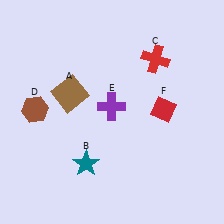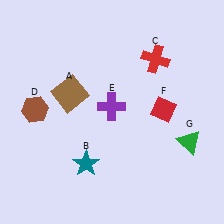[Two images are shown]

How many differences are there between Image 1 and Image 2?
There is 1 difference between the two images.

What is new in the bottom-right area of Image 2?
A green triangle (G) was added in the bottom-right area of Image 2.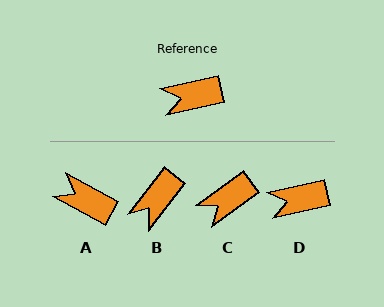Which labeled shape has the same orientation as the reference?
D.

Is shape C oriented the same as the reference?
No, it is off by about 23 degrees.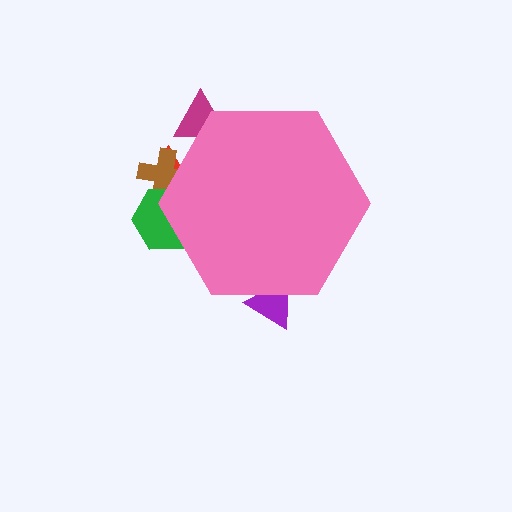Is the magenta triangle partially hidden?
Yes, the magenta triangle is partially hidden behind the pink hexagon.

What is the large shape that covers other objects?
A pink hexagon.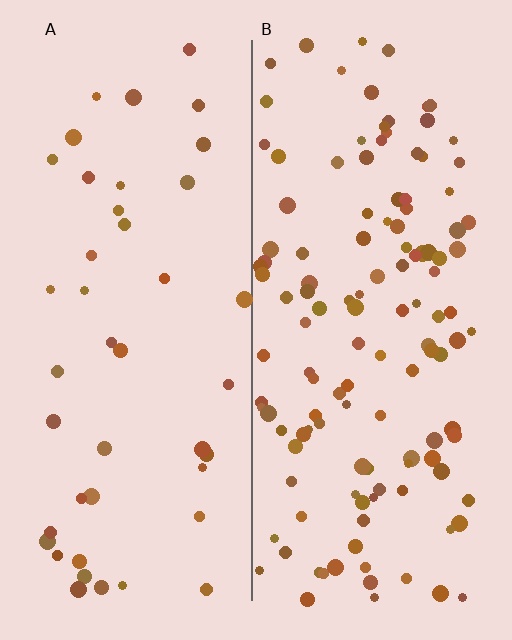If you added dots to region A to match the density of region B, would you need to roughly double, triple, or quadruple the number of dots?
Approximately triple.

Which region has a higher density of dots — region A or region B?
B (the right).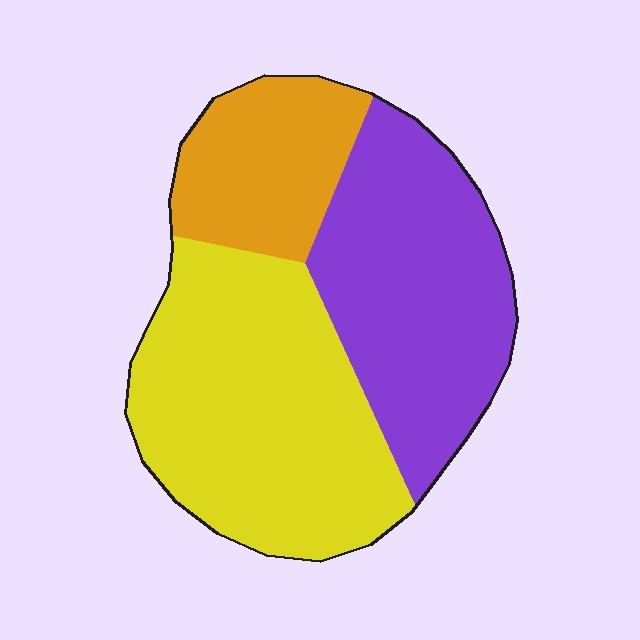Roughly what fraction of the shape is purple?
Purple covers about 35% of the shape.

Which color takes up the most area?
Yellow, at roughly 45%.